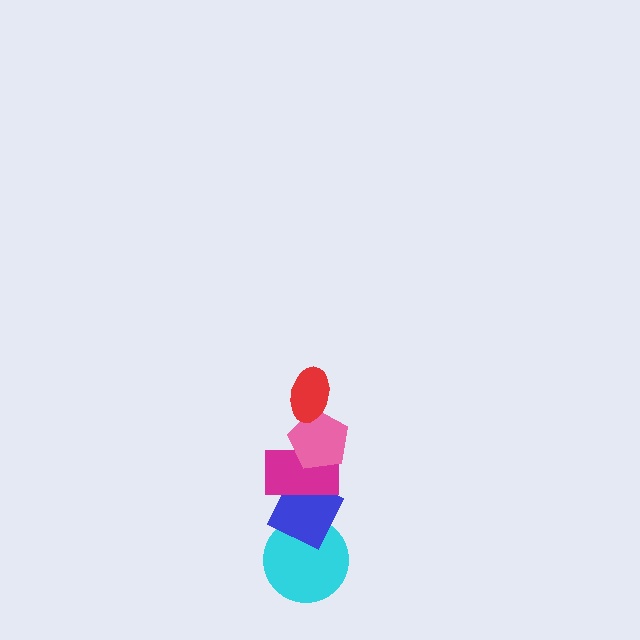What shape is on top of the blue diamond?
The magenta rectangle is on top of the blue diamond.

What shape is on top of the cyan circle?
The blue diamond is on top of the cyan circle.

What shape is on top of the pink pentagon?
The red ellipse is on top of the pink pentagon.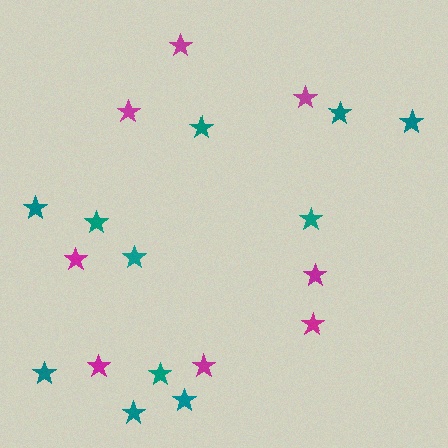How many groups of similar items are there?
There are 2 groups: one group of magenta stars (8) and one group of teal stars (11).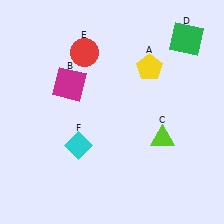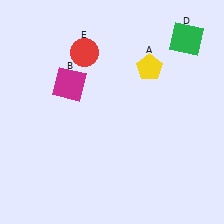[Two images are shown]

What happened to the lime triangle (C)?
The lime triangle (C) was removed in Image 2. It was in the bottom-right area of Image 1.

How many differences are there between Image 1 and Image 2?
There are 2 differences between the two images.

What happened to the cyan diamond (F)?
The cyan diamond (F) was removed in Image 2. It was in the bottom-left area of Image 1.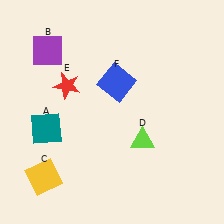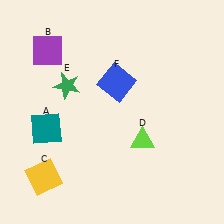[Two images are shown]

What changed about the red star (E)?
In Image 1, E is red. In Image 2, it changed to green.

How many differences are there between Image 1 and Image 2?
There is 1 difference between the two images.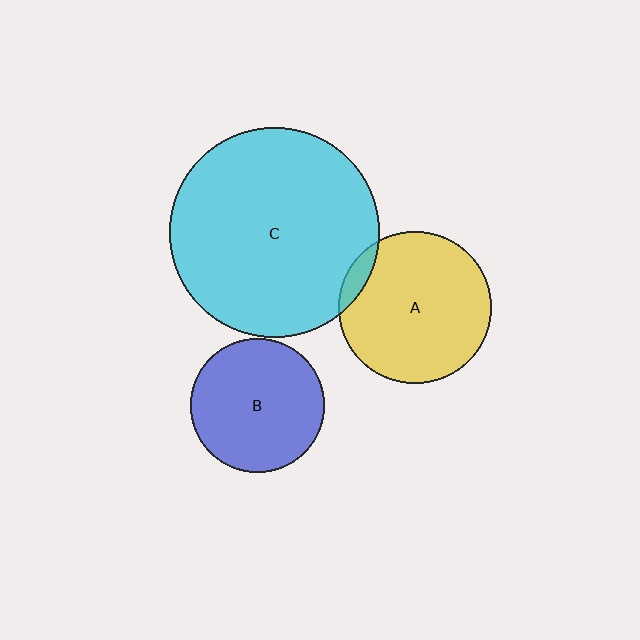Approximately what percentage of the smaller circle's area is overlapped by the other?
Approximately 5%.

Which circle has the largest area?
Circle C (cyan).